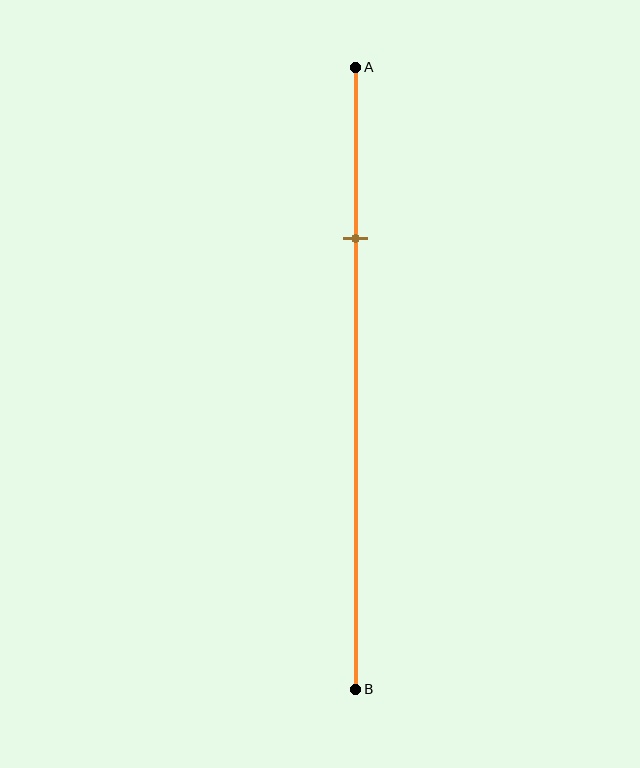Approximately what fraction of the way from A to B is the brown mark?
The brown mark is approximately 30% of the way from A to B.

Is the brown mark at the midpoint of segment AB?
No, the mark is at about 30% from A, not at the 50% midpoint.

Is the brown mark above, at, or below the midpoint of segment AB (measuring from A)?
The brown mark is above the midpoint of segment AB.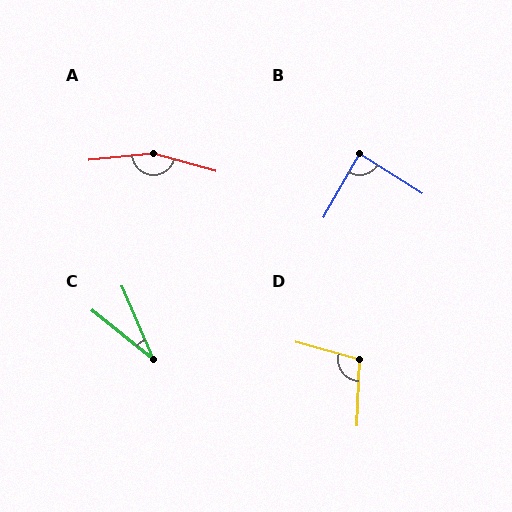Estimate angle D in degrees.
Approximately 103 degrees.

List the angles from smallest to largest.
C (28°), B (88°), D (103°), A (159°).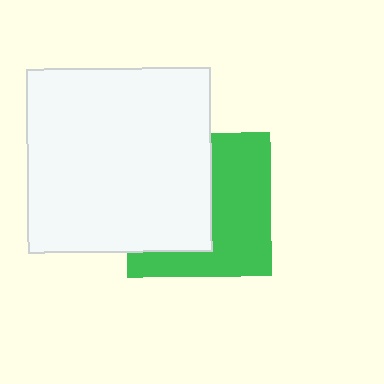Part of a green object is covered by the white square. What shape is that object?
It is a square.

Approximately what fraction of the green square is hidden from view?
Roughly 48% of the green square is hidden behind the white square.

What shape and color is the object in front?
The object in front is a white square.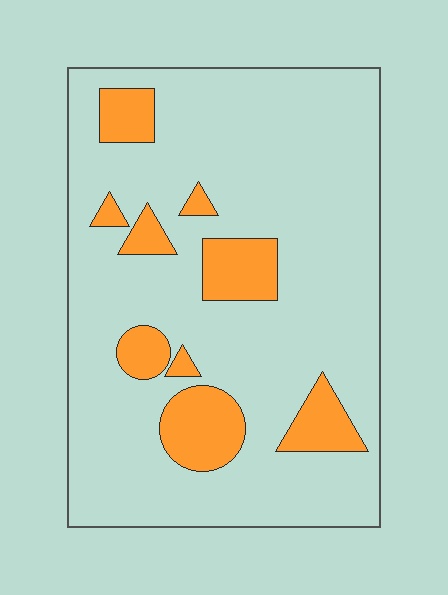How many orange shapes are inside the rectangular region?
9.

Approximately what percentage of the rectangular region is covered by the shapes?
Approximately 15%.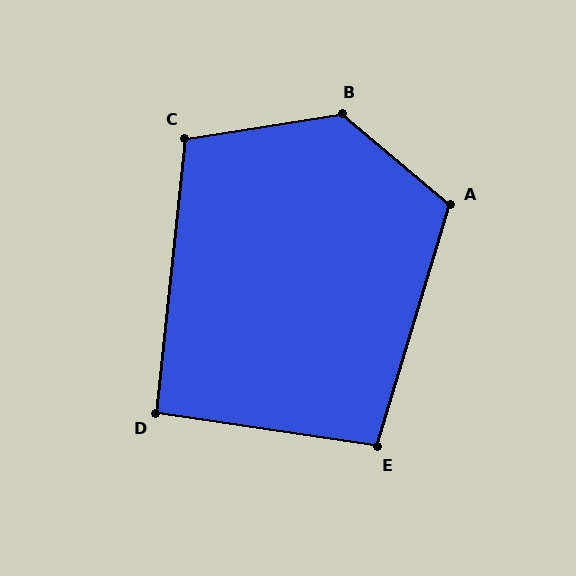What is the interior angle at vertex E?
Approximately 98 degrees (obtuse).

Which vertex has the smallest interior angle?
D, at approximately 93 degrees.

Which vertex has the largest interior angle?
B, at approximately 131 degrees.